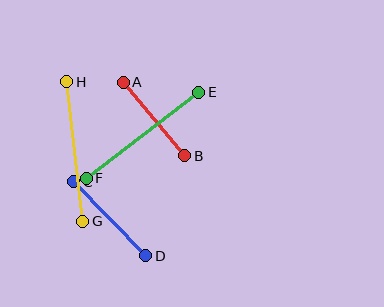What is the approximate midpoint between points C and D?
The midpoint is at approximately (110, 219) pixels.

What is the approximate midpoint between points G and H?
The midpoint is at approximately (75, 152) pixels.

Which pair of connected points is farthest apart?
Points E and F are farthest apart.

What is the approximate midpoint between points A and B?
The midpoint is at approximately (154, 119) pixels.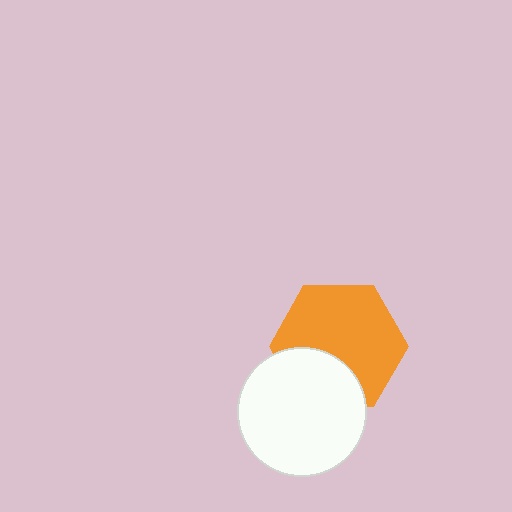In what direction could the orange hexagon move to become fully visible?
The orange hexagon could move up. That would shift it out from behind the white circle entirely.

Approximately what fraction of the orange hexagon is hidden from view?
Roughly 30% of the orange hexagon is hidden behind the white circle.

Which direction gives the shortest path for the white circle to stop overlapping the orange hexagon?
Moving down gives the shortest separation.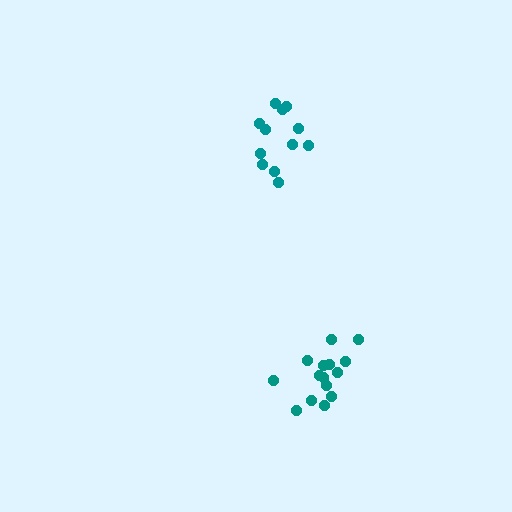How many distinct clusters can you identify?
There are 2 distinct clusters.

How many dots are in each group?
Group 1: 12 dots, Group 2: 15 dots (27 total).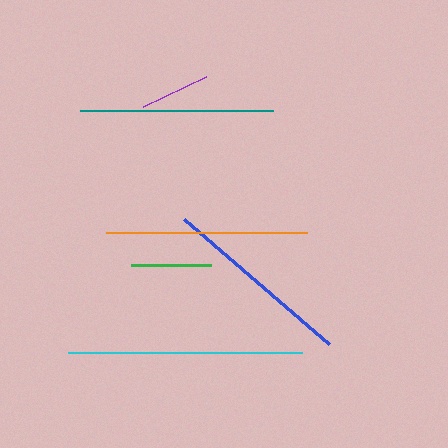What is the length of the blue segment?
The blue segment is approximately 192 pixels long.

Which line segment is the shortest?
The purple line is the shortest at approximately 70 pixels.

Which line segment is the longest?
The cyan line is the longest at approximately 234 pixels.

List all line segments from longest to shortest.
From longest to shortest: cyan, orange, teal, blue, green, purple.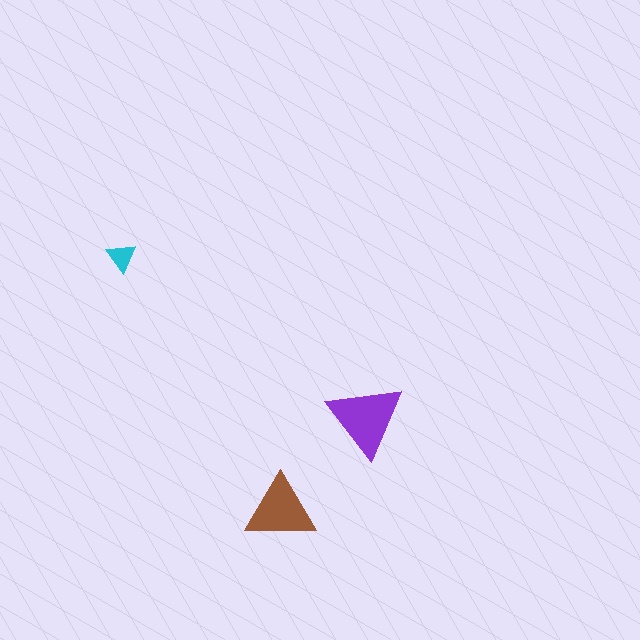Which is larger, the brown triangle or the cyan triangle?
The brown one.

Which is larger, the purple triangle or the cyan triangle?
The purple one.